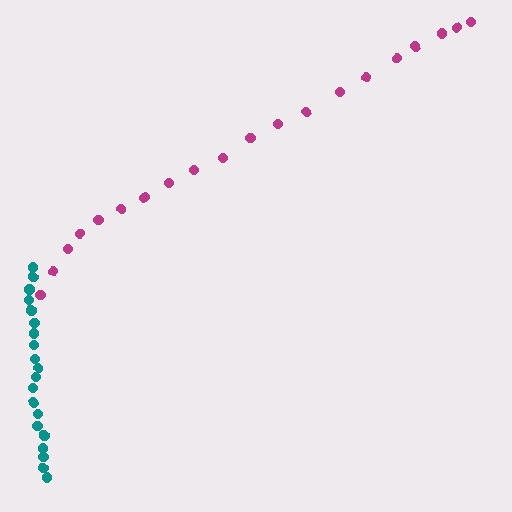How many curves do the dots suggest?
There are 2 distinct paths.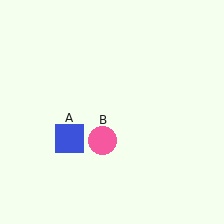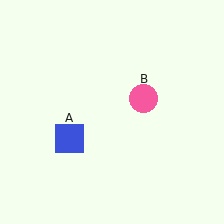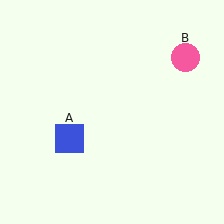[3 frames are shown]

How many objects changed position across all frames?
1 object changed position: pink circle (object B).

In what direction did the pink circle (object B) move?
The pink circle (object B) moved up and to the right.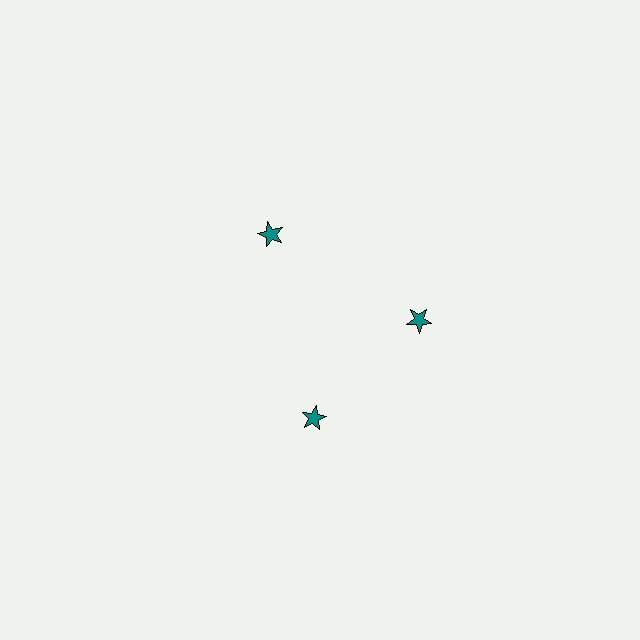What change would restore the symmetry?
The symmetry would be restored by rotating it back into even spacing with its neighbors so that all 3 stars sit at equal angles and equal distance from the center.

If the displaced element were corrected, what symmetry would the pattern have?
It would have 3-fold rotational symmetry — the pattern would map onto itself every 120 degrees.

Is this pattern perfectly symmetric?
No. The 3 teal stars are arranged in a ring, but one element near the 7 o'clock position is rotated out of alignment along the ring, breaking the 3-fold rotational symmetry.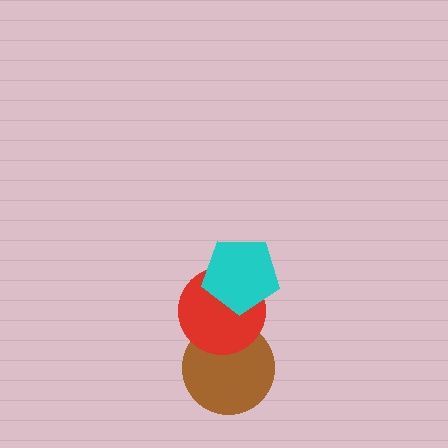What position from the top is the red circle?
The red circle is 2nd from the top.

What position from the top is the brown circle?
The brown circle is 3rd from the top.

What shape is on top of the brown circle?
The red circle is on top of the brown circle.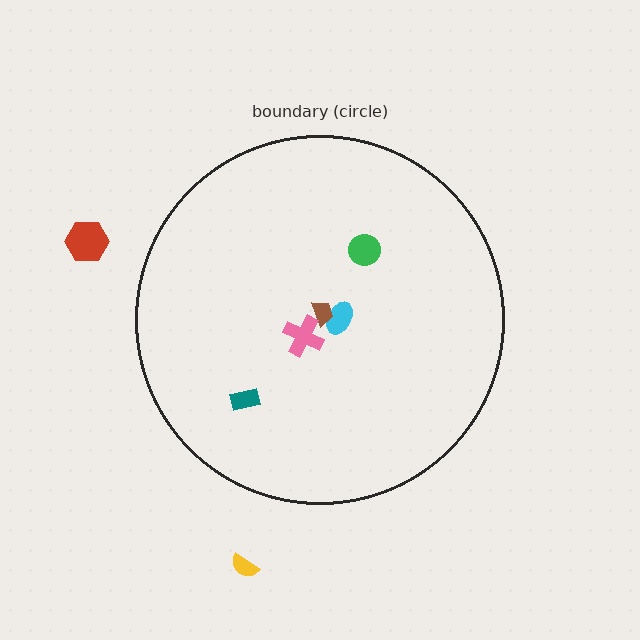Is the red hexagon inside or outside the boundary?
Outside.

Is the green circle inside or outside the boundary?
Inside.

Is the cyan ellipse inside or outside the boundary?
Inside.